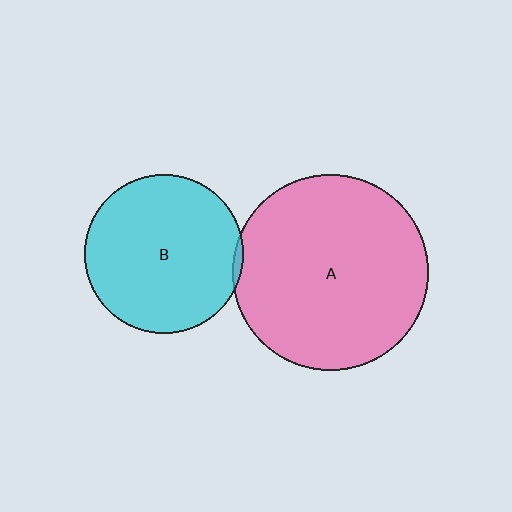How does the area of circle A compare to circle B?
Approximately 1.5 times.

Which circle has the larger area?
Circle A (pink).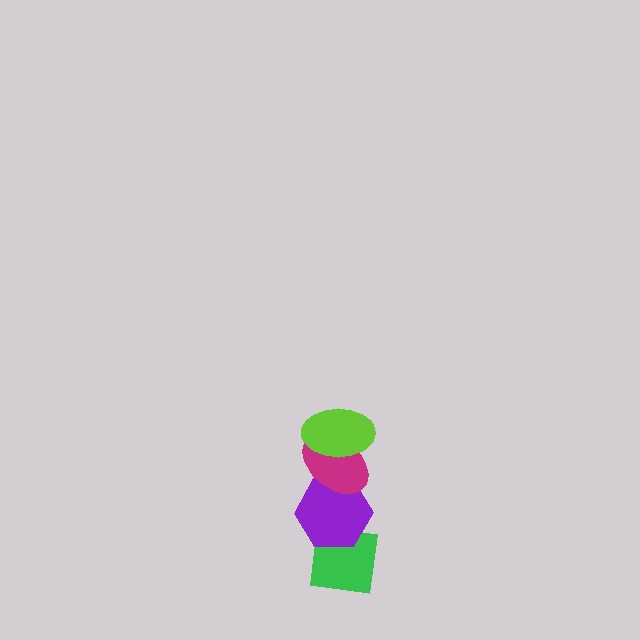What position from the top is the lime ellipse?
The lime ellipse is 1st from the top.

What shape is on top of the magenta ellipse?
The lime ellipse is on top of the magenta ellipse.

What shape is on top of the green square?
The purple hexagon is on top of the green square.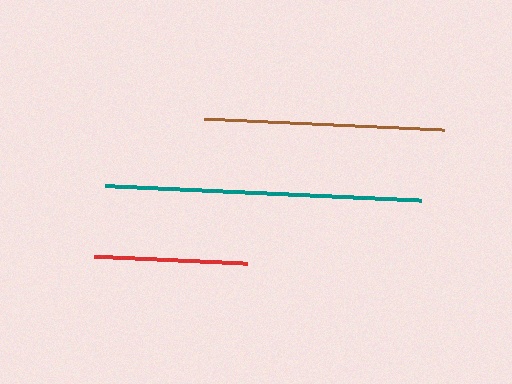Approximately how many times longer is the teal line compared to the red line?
The teal line is approximately 2.1 times the length of the red line.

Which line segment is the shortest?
The red line is the shortest at approximately 153 pixels.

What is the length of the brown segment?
The brown segment is approximately 241 pixels long.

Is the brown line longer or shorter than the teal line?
The teal line is longer than the brown line.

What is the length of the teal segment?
The teal segment is approximately 316 pixels long.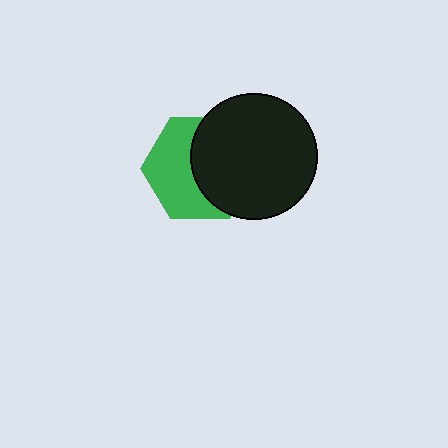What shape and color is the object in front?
The object in front is a black circle.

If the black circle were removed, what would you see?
You would see the complete green hexagon.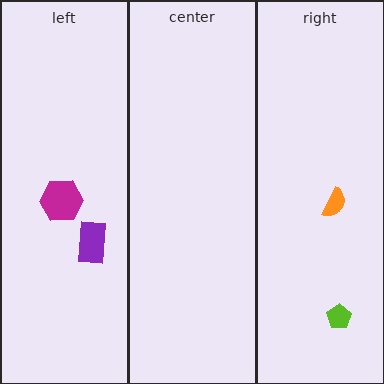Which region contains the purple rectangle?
The left region.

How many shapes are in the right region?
2.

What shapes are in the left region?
The purple rectangle, the magenta hexagon.